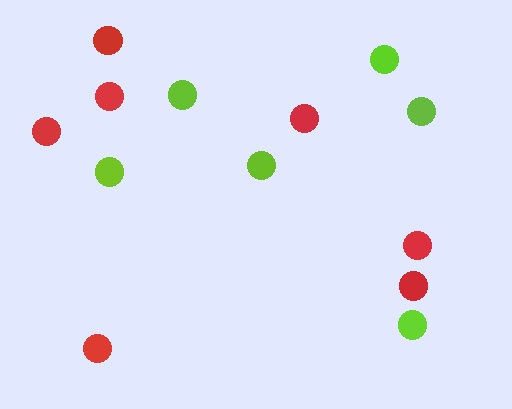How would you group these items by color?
There are 2 groups: one group of red circles (7) and one group of lime circles (6).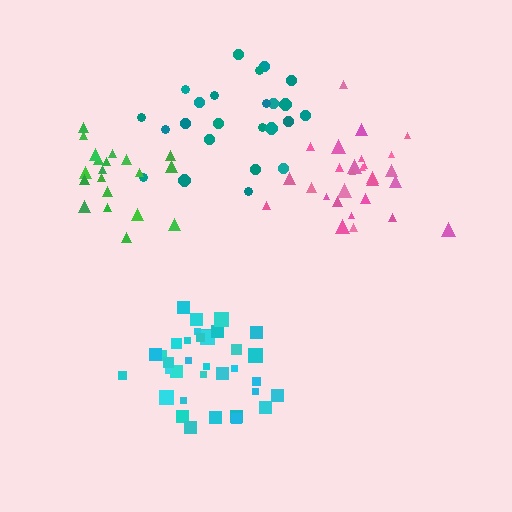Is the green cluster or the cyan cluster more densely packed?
Cyan.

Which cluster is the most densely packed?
Cyan.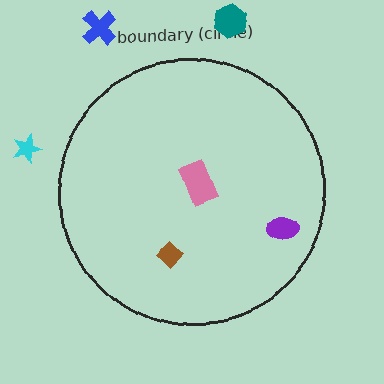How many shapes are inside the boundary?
3 inside, 3 outside.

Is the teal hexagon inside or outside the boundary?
Outside.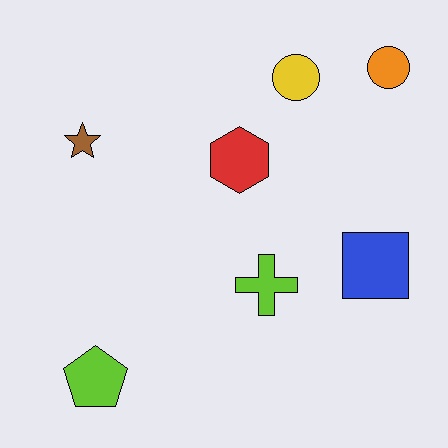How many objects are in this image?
There are 7 objects.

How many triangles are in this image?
There are no triangles.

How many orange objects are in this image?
There is 1 orange object.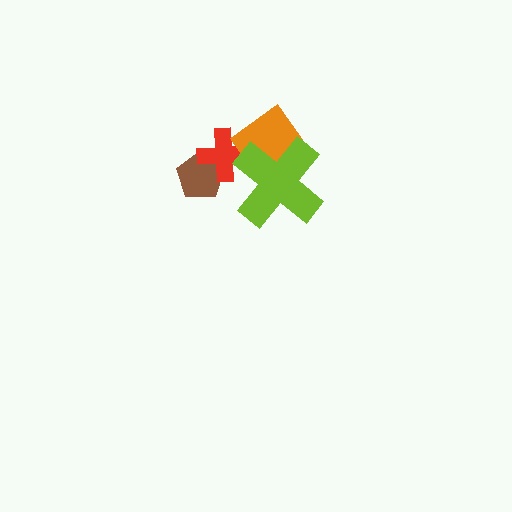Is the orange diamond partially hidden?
Yes, it is partially covered by another shape.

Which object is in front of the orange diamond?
The lime cross is in front of the orange diamond.